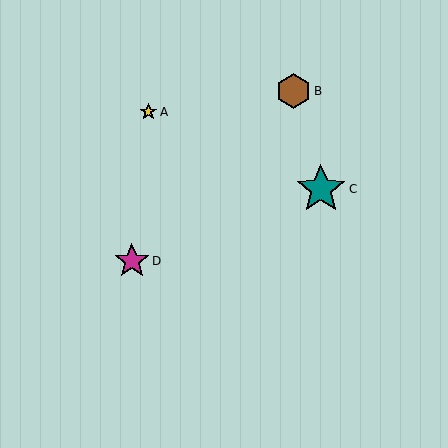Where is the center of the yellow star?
The center of the yellow star is at (148, 112).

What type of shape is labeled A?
Shape A is a yellow star.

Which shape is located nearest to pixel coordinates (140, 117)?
The yellow star (labeled A) at (148, 112) is nearest to that location.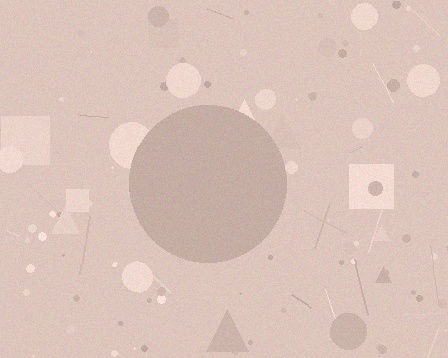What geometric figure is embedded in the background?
A circle is embedded in the background.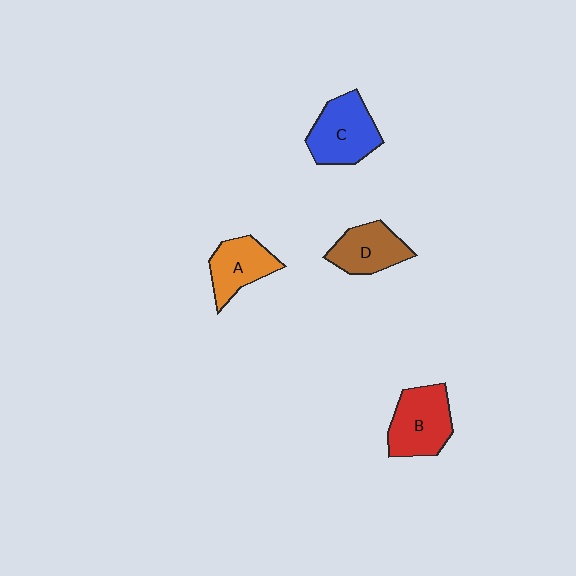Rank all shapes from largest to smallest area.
From largest to smallest: C (blue), B (red), D (brown), A (orange).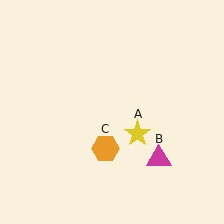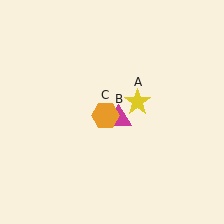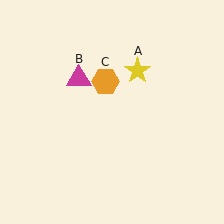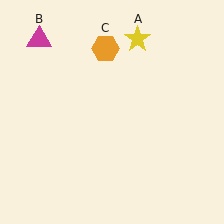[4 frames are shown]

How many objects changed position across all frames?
3 objects changed position: yellow star (object A), magenta triangle (object B), orange hexagon (object C).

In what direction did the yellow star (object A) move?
The yellow star (object A) moved up.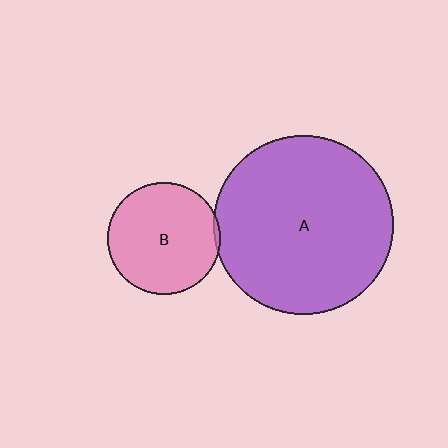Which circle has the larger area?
Circle A (purple).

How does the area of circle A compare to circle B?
Approximately 2.5 times.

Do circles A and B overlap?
Yes.